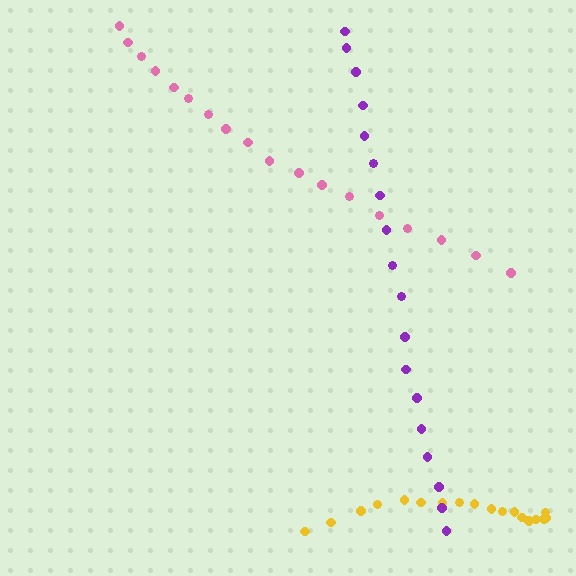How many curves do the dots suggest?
There are 3 distinct paths.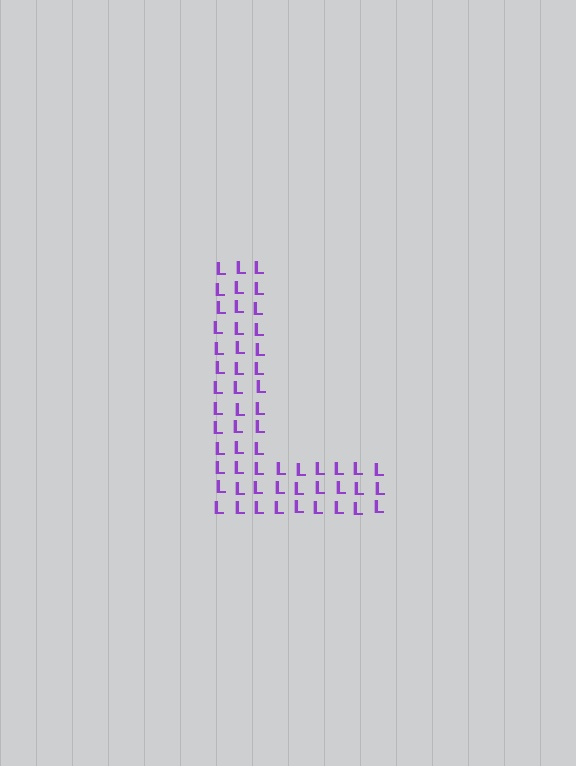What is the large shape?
The large shape is the letter L.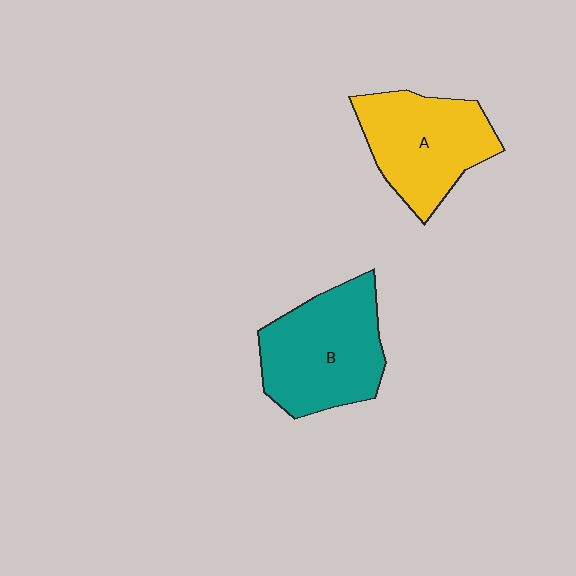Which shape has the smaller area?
Shape A (yellow).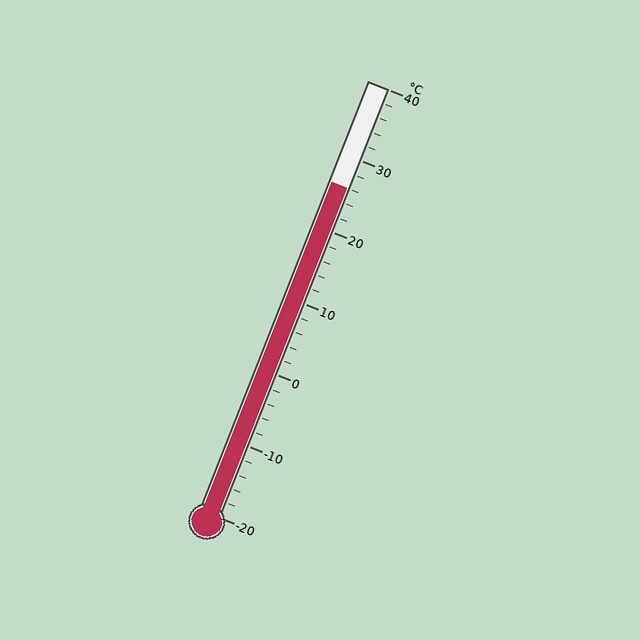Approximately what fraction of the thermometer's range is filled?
The thermometer is filled to approximately 75% of its range.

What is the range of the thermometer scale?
The thermometer scale ranges from -20°C to 40°C.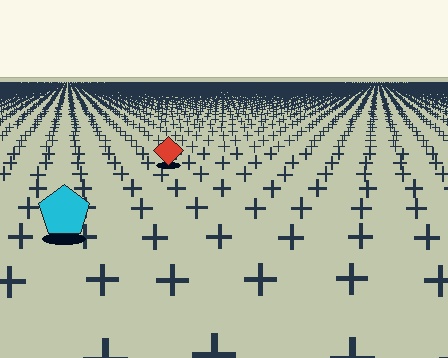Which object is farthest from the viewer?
The red diamond is farthest from the viewer. It appears smaller and the ground texture around it is denser.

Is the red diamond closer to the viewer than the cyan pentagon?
No. The cyan pentagon is closer — you can tell from the texture gradient: the ground texture is coarser near it.